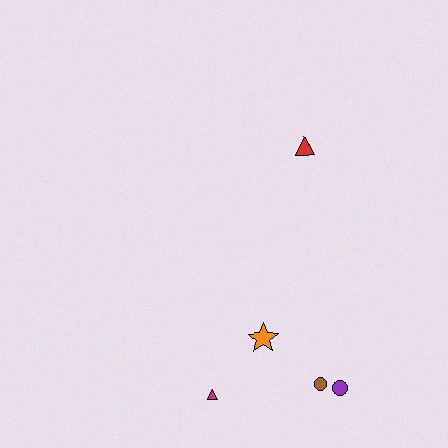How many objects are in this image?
There are 5 objects.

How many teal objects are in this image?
There are no teal objects.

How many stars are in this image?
There is 1 star.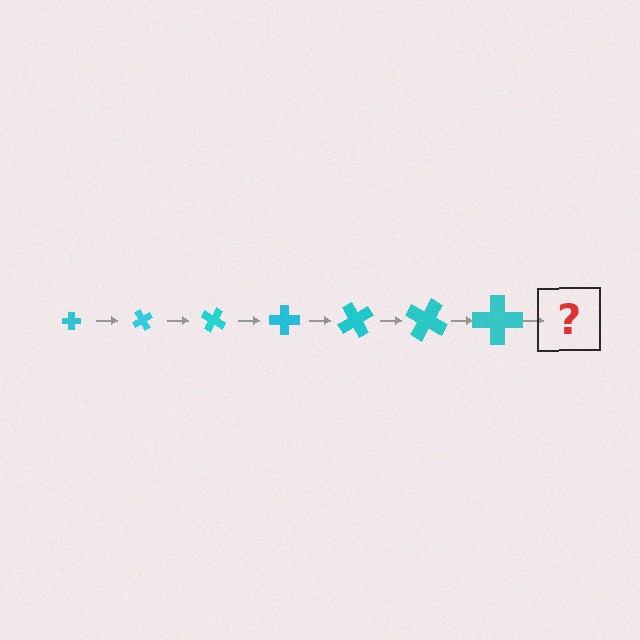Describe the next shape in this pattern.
It should be a cross, larger than the previous one and rotated 420 degrees from the start.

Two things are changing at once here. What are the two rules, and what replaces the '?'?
The two rules are that the cross grows larger each step and it rotates 60 degrees each step. The '?' should be a cross, larger than the previous one and rotated 420 degrees from the start.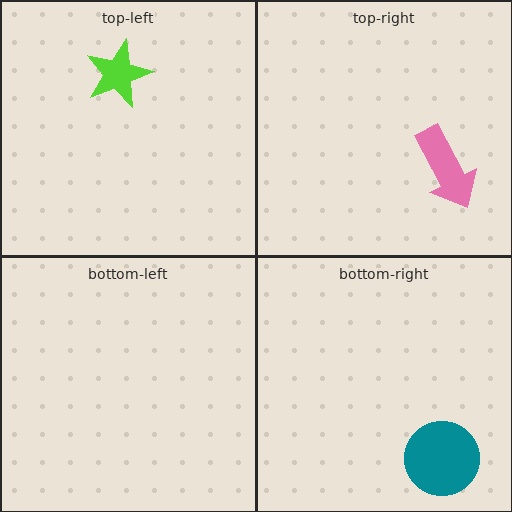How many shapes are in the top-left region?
1.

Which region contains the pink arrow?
The top-right region.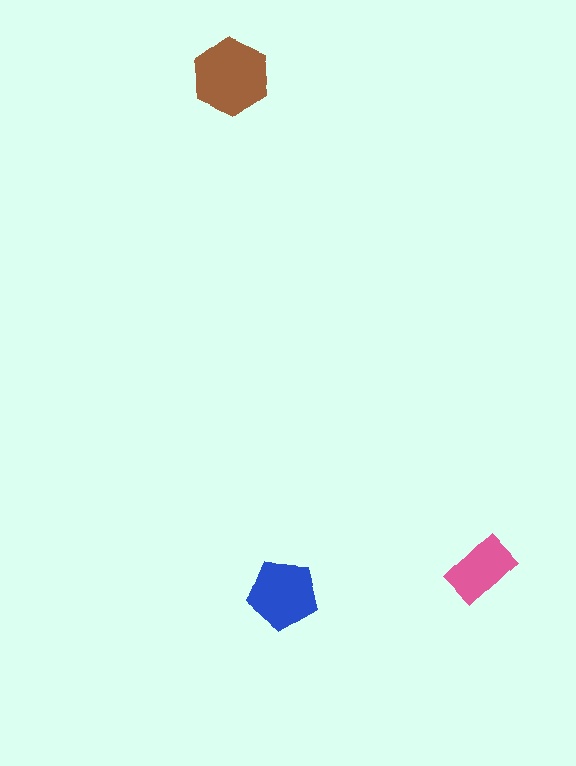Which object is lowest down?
The blue pentagon is bottommost.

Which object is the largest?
The brown hexagon.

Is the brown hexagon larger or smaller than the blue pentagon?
Larger.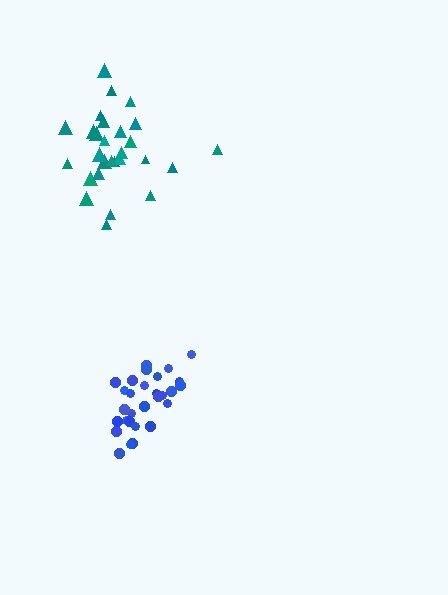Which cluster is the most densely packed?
Blue.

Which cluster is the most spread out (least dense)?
Teal.